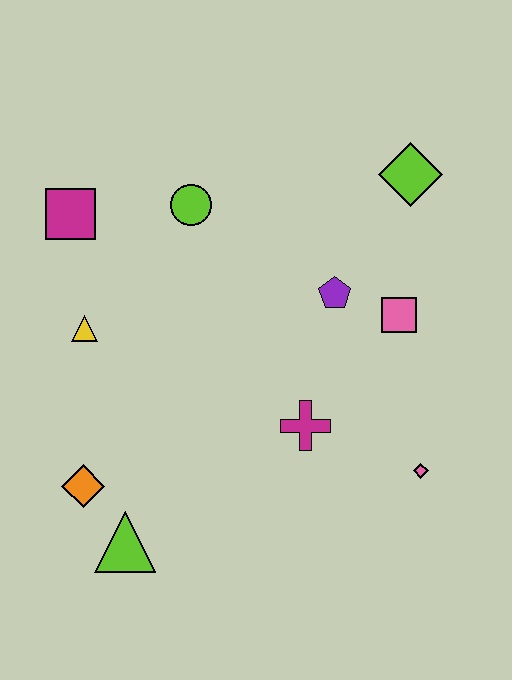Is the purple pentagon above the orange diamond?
Yes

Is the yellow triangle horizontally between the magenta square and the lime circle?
Yes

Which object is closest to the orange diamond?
The lime triangle is closest to the orange diamond.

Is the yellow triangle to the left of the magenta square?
No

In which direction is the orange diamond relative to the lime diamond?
The orange diamond is to the left of the lime diamond.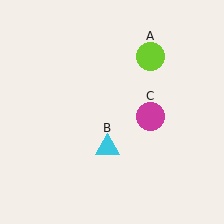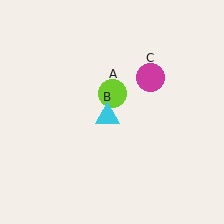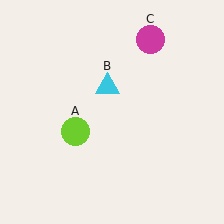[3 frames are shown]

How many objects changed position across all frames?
3 objects changed position: lime circle (object A), cyan triangle (object B), magenta circle (object C).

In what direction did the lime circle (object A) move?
The lime circle (object A) moved down and to the left.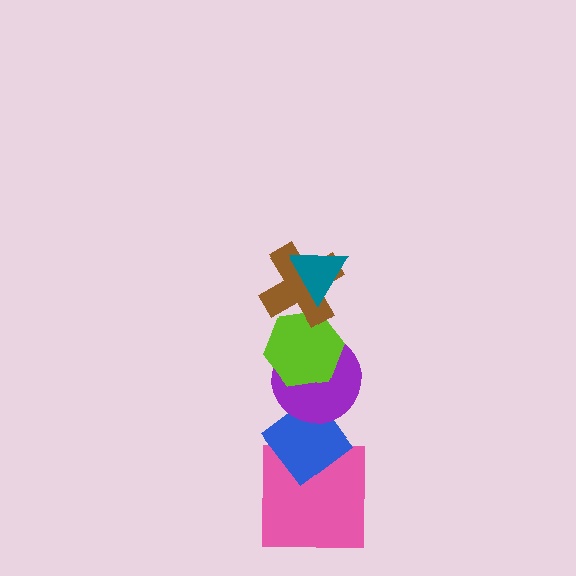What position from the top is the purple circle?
The purple circle is 4th from the top.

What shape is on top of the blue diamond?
The purple circle is on top of the blue diamond.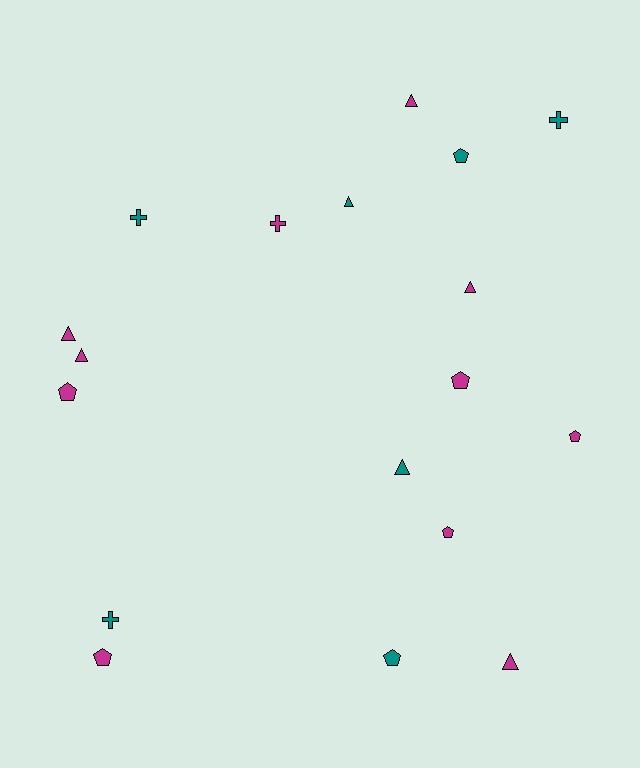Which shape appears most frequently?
Pentagon, with 7 objects.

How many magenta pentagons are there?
There are 5 magenta pentagons.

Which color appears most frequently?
Magenta, with 11 objects.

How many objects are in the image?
There are 18 objects.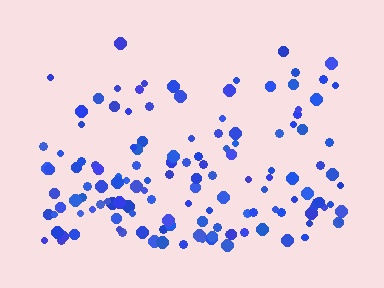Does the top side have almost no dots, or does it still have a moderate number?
Still a moderate number, just noticeably fewer than the bottom.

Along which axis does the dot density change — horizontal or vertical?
Vertical.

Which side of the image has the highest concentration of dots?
The bottom.